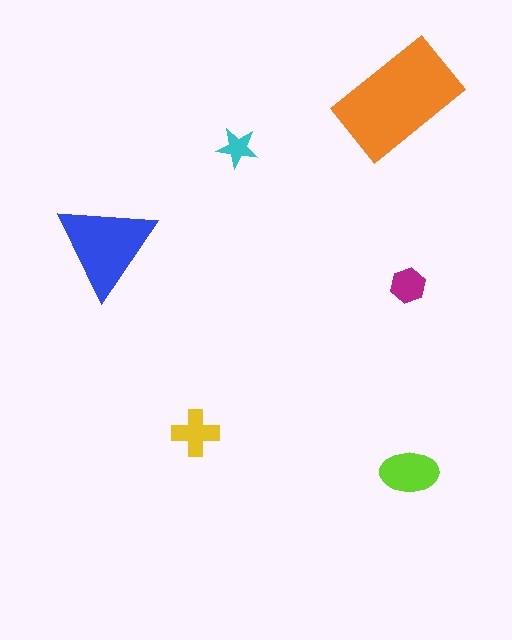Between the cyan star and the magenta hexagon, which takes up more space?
The magenta hexagon.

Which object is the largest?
The orange rectangle.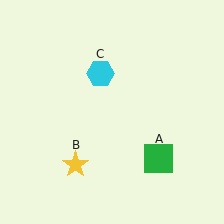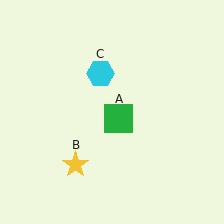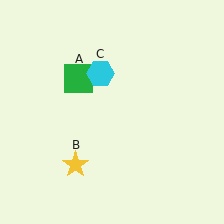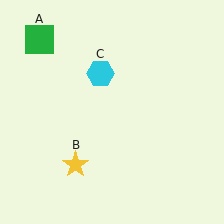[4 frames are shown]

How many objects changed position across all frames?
1 object changed position: green square (object A).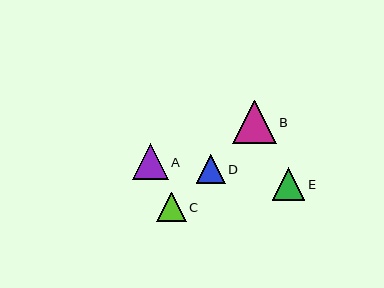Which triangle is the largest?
Triangle B is the largest with a size of approximately 44 pixels.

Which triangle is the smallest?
Triangle D is the smallest with a size of approximately 29 pixels.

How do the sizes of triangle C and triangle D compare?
Triangle C and triangle D are approximately the same size.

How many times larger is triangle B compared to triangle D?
Triangle B is approximately 1.5 times the size of triangle D.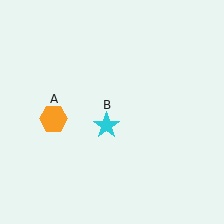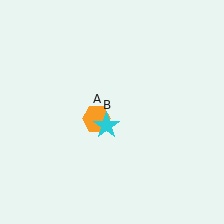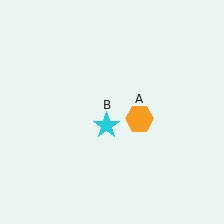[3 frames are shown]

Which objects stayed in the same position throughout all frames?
Cyan star (object B) remained stationary.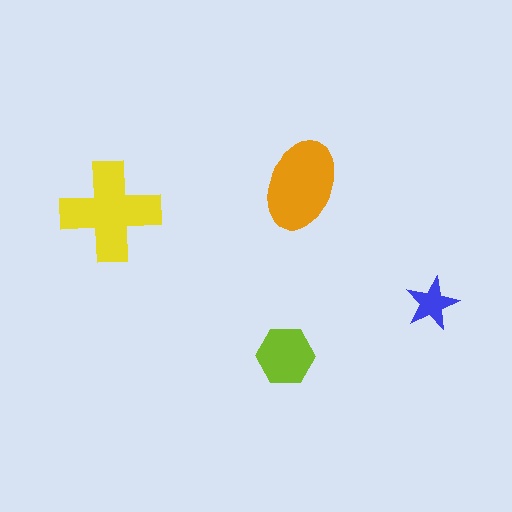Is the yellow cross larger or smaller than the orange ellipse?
Larger.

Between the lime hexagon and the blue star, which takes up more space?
The lime hexagon.